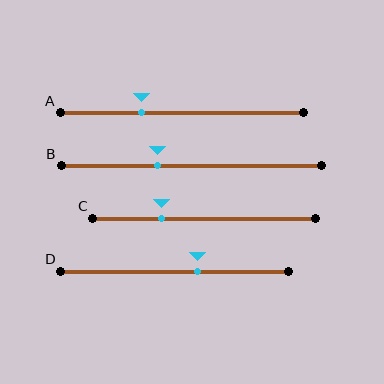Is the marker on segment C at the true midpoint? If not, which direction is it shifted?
No, the marker on segment C is shifted to the left by about 19% of the segment length.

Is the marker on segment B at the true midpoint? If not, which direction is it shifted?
No, the marker on segment B is shifted to the left by about 13% of the segment length.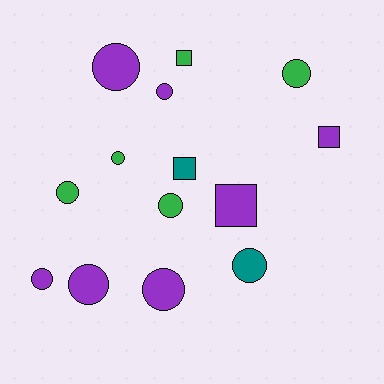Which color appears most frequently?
Purple, with 7 objects.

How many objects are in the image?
There are 14 objects.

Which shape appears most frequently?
Circle, with 10 objects.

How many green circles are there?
There are 4 green circles.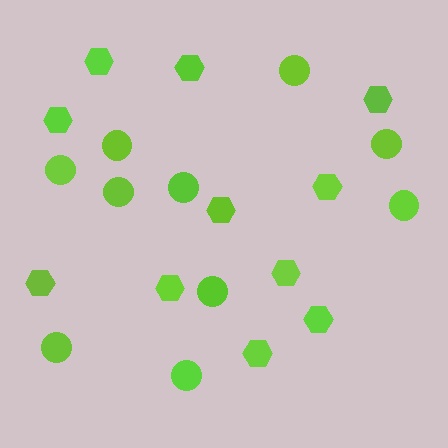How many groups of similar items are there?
There are 2 groups: one group of hexagons (11) and one group of circles (10).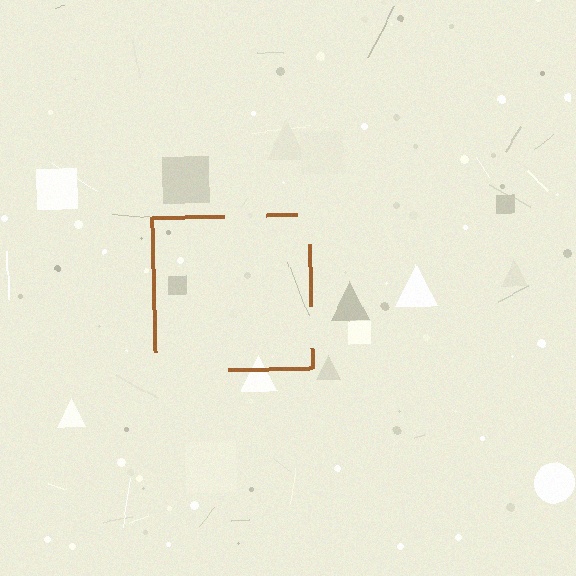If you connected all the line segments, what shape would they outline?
They would outline a square.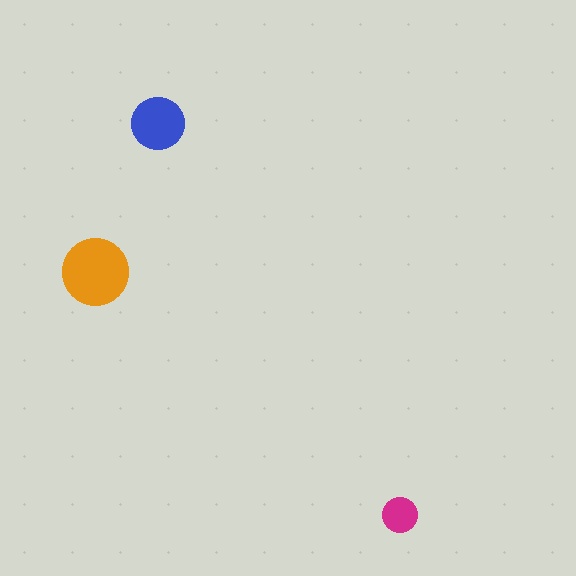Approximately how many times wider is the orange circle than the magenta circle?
About 2 times wider.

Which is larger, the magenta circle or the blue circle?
The blue one.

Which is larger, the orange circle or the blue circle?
The orange one.